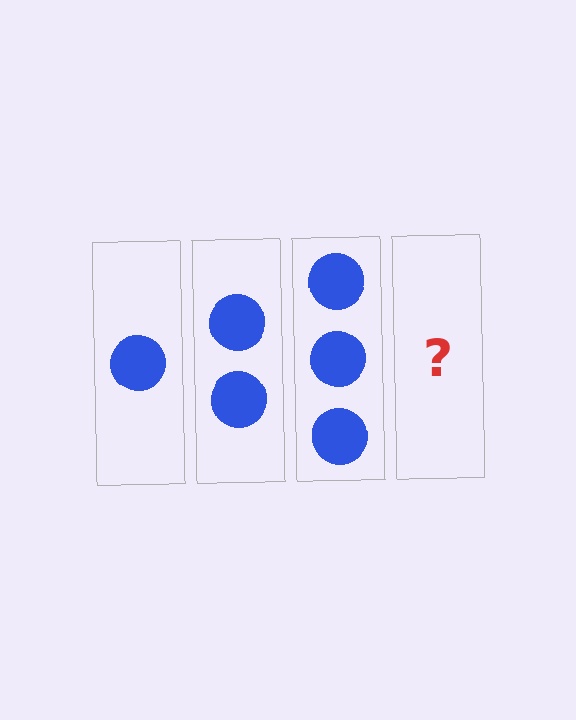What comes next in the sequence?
The next element should be 4 circles.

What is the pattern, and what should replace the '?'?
The pattern is that each step adds one more circle. The '?' should be 4 circles.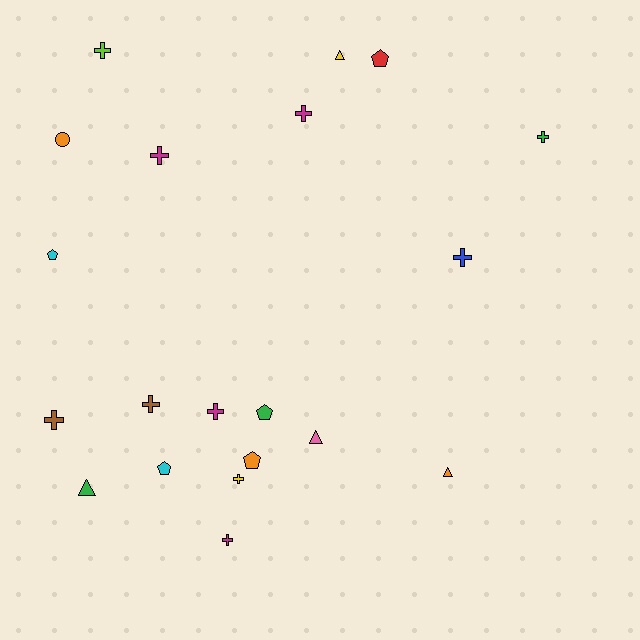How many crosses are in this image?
There are 10 crosses.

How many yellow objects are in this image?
There are 2 yellow objects.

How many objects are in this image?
There are 20 objects.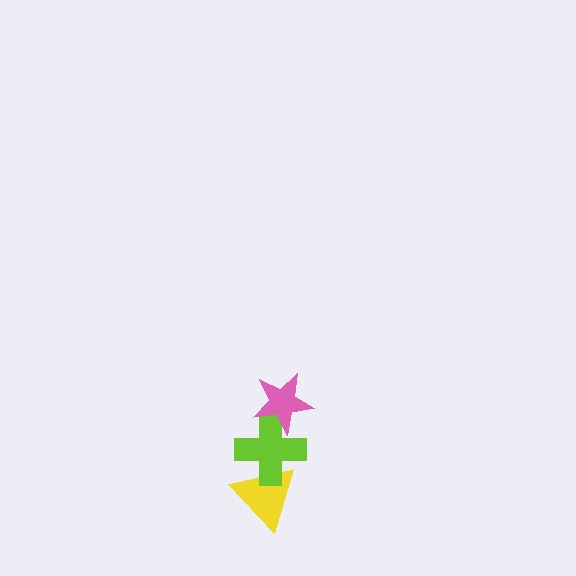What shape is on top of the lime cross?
The pink star is on top of the lime cross.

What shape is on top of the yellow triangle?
The lime cross is on top of the yellow triangle.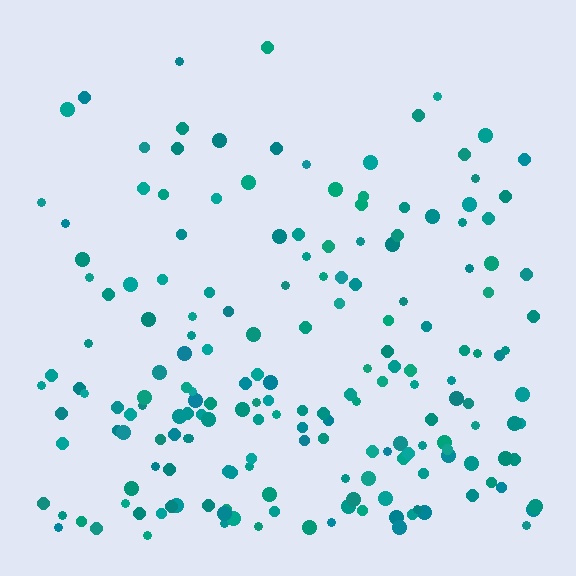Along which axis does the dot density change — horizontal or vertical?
Vertical.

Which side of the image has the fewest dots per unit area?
The top.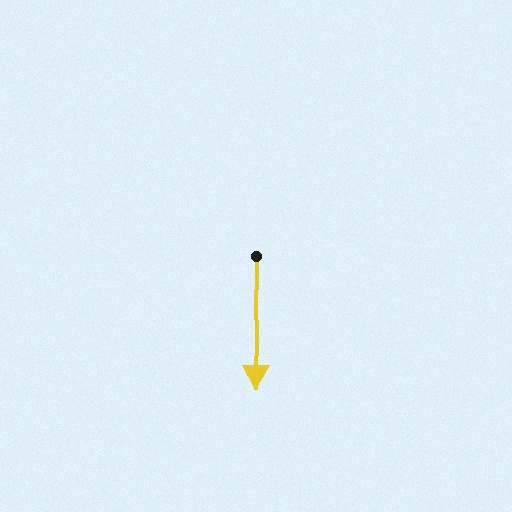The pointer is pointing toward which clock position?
Roughly 6 o'clock.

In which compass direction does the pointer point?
South.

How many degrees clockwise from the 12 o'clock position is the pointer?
Approximately 181 degrees.